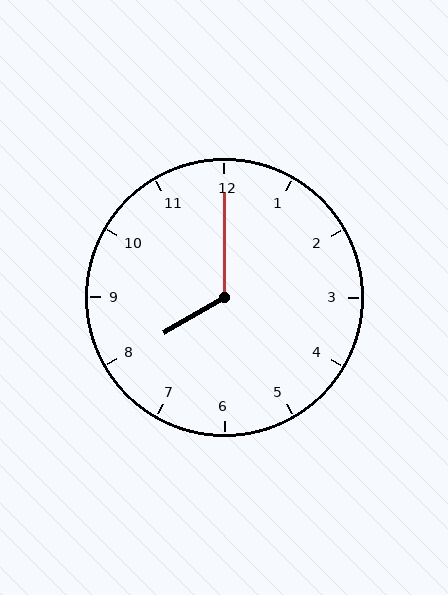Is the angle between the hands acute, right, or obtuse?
It is obtuse.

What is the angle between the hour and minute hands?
Approximately 120 degrees.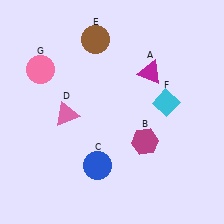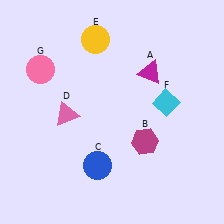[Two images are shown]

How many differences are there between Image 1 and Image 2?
There is 1 difference between the two images.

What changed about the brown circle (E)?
In Image 1, E is brown. In Image 2, it changed to yellow.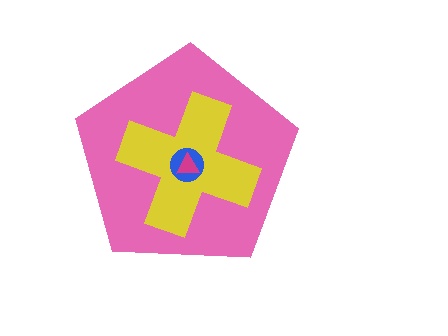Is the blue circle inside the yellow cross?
Yes.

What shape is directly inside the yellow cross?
The blue circle.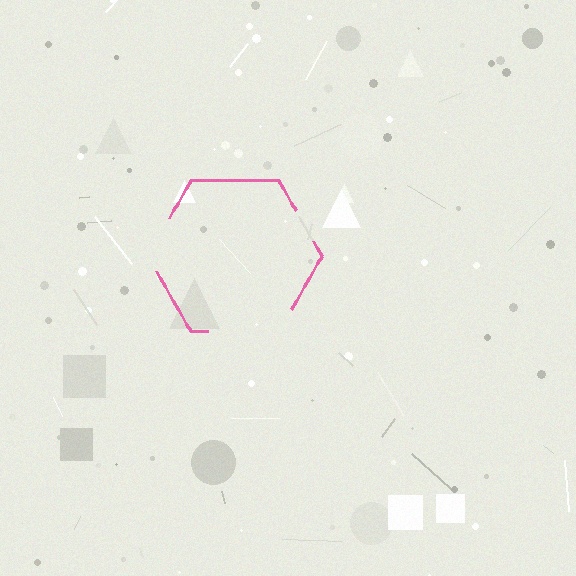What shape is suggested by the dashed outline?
The dashed outline suggests a hexagon.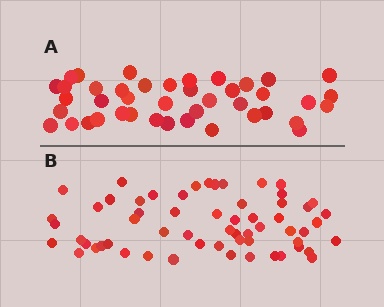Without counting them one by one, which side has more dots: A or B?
Region B (the bottom region) has more dots.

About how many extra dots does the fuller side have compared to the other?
Region B has approximately 20 more dots than region A.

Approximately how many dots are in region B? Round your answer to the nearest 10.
About 60 dots.